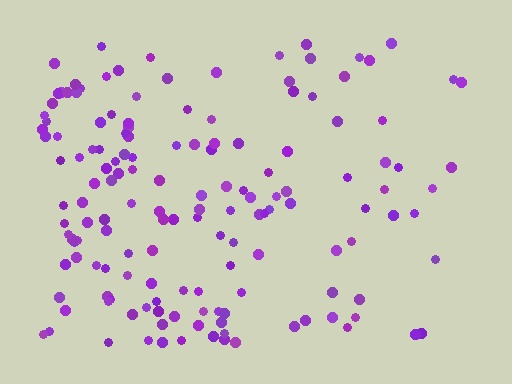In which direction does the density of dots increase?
From right to left, with the left side densest.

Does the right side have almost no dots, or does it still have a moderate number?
Still a moderate number, just noticeably fewer than the left.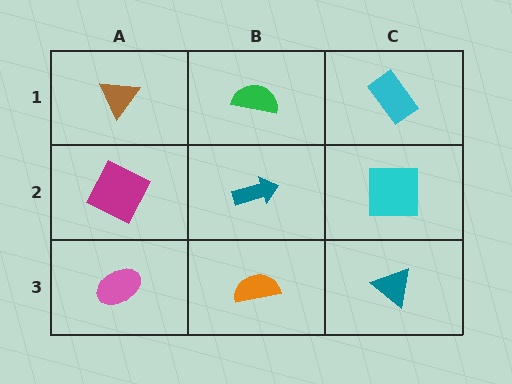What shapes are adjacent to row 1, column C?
A cyan square (row 2, column C), a green semicircle (row 1, column B).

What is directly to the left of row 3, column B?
A pink ellipse.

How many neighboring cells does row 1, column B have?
3.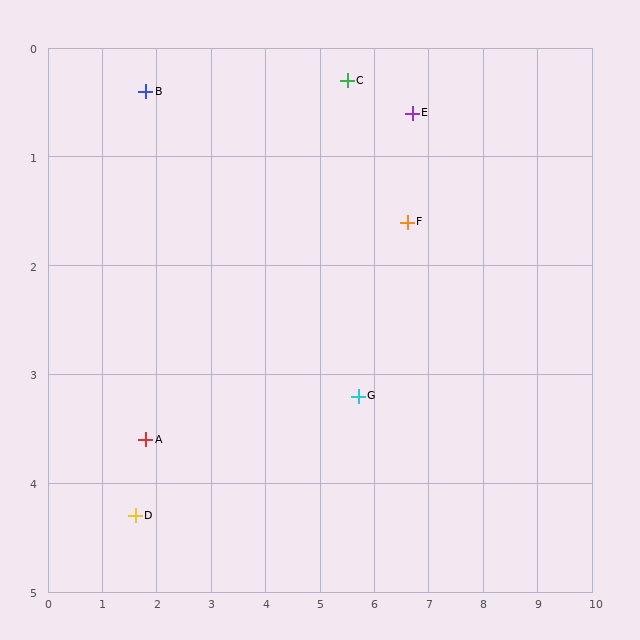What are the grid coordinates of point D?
Point D is at approximately (1.6, 4.3).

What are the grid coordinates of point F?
Point F is at approximately (6.6, 1.6).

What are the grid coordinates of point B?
Point B is at approximately (1.8, 0.4).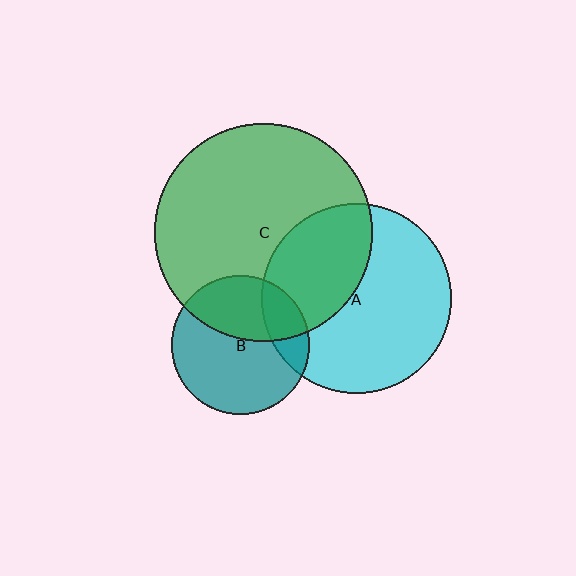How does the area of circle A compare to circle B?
Approximately 1.9 times.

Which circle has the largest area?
Circle C (green).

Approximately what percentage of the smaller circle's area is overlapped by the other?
Approximately 40%.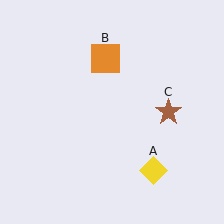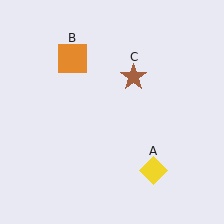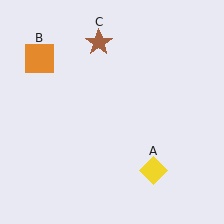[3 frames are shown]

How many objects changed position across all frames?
2 objects changed position: orange square (object B), brown star (object C).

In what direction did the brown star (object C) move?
The brown star (object C) moved up and to the left.